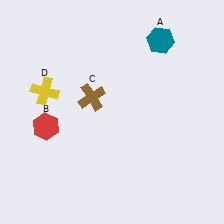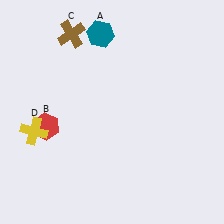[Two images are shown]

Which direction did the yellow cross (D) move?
The yellow cross (D) moved down.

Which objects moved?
The objects that moved are: the teal hexagon (A), the brown cross (C), the yellow cross (D).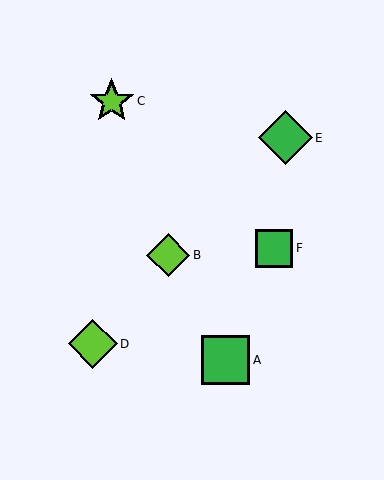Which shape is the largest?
The green diamond (labeled E) is the largest.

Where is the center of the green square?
The center of the green square is at (226, 360).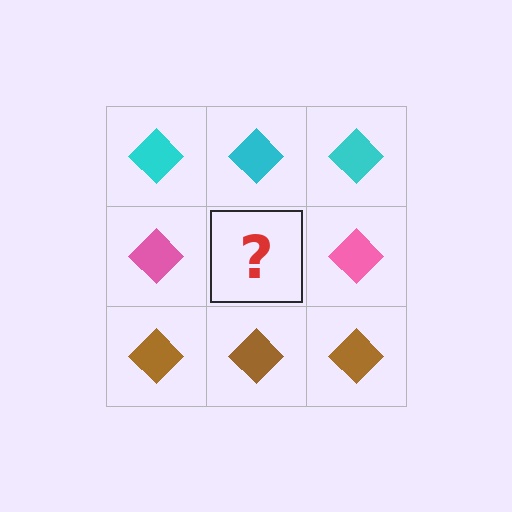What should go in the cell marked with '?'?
The missing cell should contain a pink diamond.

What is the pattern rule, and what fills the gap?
The rule is that each row has a consistent color. The gap should be filled with a pink diamond.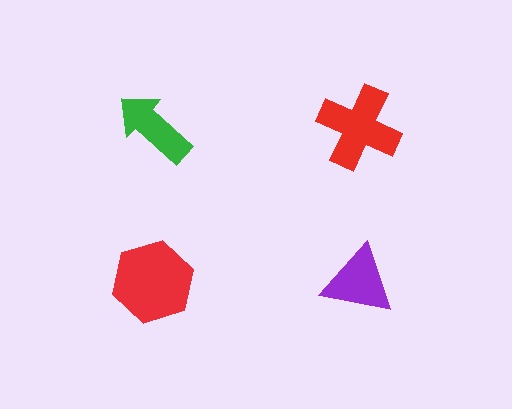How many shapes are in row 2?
2 shapes.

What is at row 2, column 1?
A red hexagon.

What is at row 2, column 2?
A purple triangle.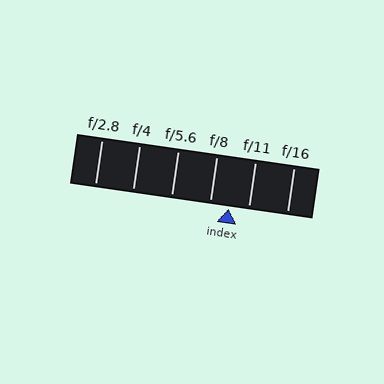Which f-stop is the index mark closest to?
The index mark is closest to f/8.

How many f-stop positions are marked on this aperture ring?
There are 6 f-stop positions marked.